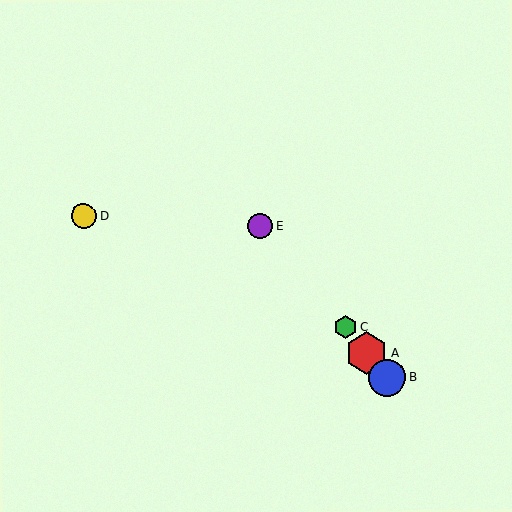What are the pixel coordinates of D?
Object D is at (84, 215).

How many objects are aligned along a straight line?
4 objects (A, B, C, E) are aligned along a straight line.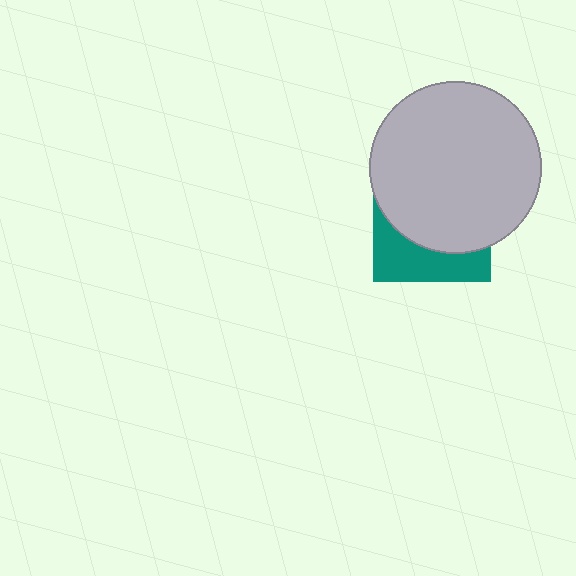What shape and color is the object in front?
The object in front is a light gray circle.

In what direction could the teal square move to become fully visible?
The teal square could move down. That would shift it out from behind the light gray circle entirely.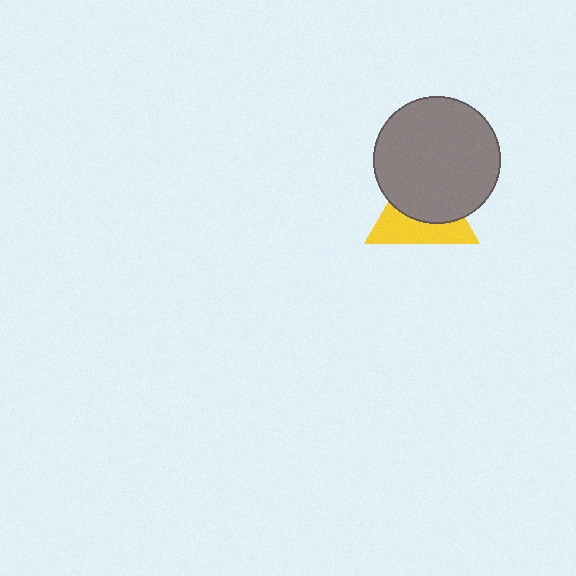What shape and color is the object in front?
The object in front is a gray circle.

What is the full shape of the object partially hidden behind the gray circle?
The partially hidden object is a yellow triangle.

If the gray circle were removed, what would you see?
You would see the complete yellow triangle.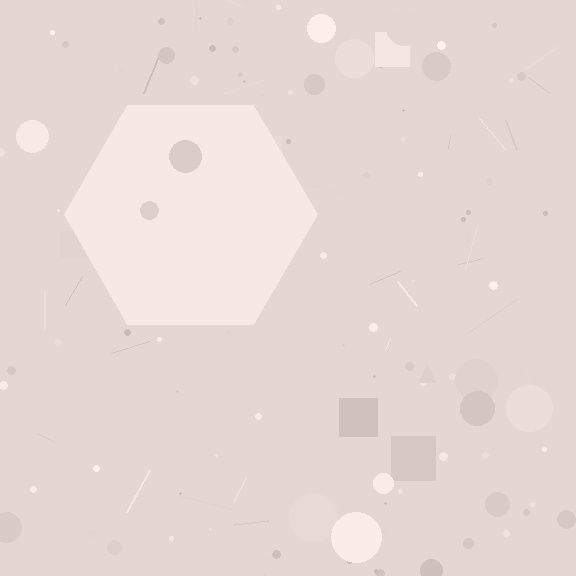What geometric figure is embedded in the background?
A hexagon is embedded in the background.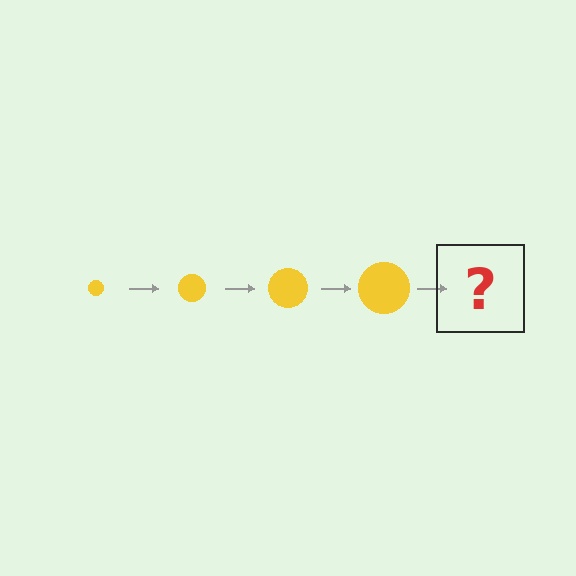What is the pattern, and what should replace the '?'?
The pattern is that the circle gets progressively larger each step. The '?' should be a yellow circle, larger than the previous one.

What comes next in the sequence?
The next element should be a yellow circle, larger than the previous one.